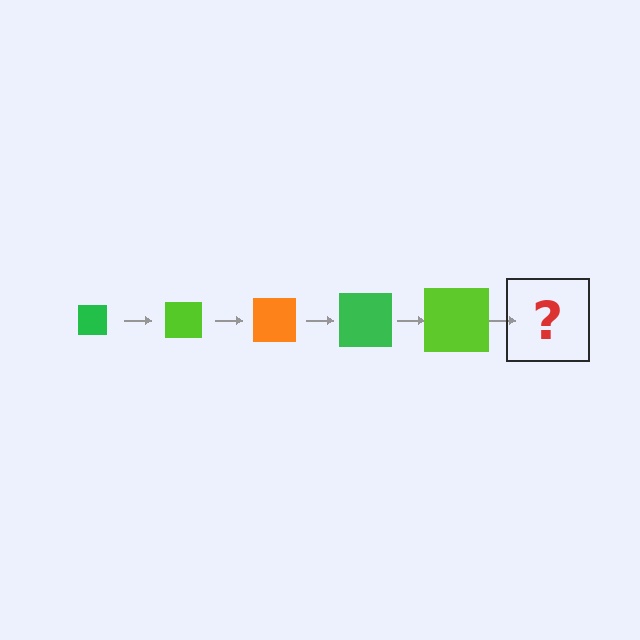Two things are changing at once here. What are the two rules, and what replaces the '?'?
The two rules are that the square grows larger each step and the color cycles through green, lime, and orange. The '?' should be an orange square, larger than the previous one.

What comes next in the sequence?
The next element should be an orange square, larger than the previous one.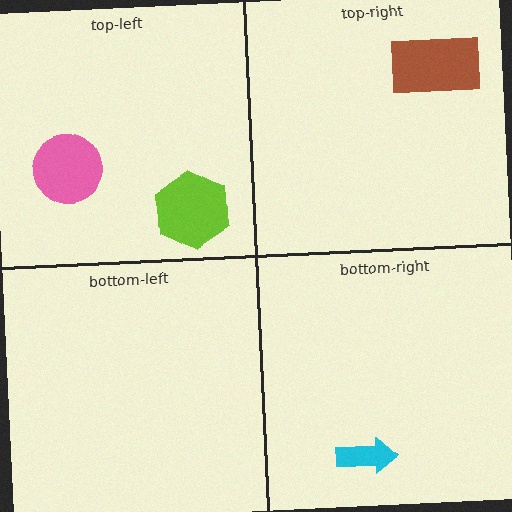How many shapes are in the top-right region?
1.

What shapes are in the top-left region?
The pink circle, the lime hexagon.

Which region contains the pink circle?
The top-left region.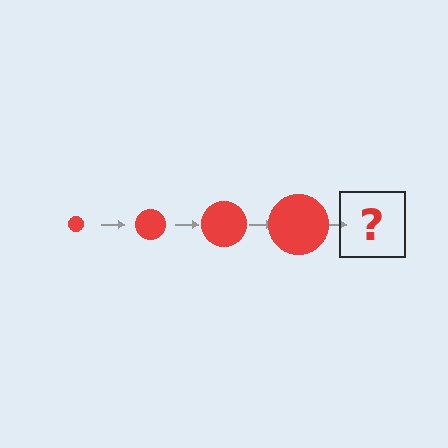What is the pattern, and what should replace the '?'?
The pattern is that the circle gets progressively larger each step. The '?' should be a red circle, larger than the previous one.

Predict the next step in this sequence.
The next step is a red circle, larger than the previous one.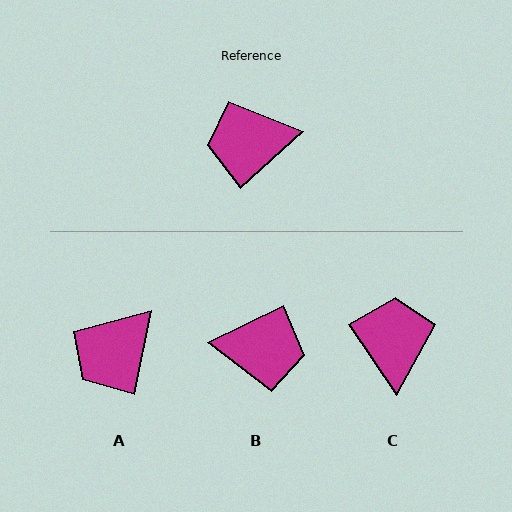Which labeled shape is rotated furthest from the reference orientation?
B, about 164 degrees away.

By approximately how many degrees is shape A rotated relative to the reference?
Approximately 36 degrees counter-clockwise.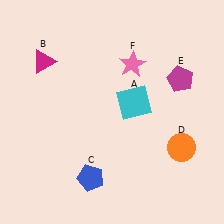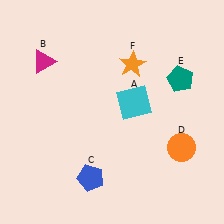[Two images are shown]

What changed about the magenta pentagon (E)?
In Image 1, E is magenta. In Image 2, it changed to teal.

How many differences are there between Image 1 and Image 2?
There are 2 differences between the two images.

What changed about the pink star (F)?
In Image 1, F is pink. In Image 2, it changed to orange.